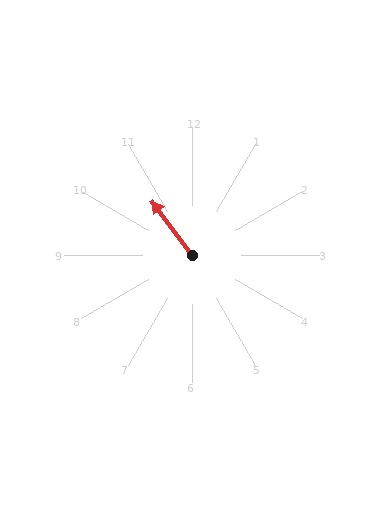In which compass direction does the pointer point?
Northwest.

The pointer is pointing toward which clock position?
Roughly 11 o'clock.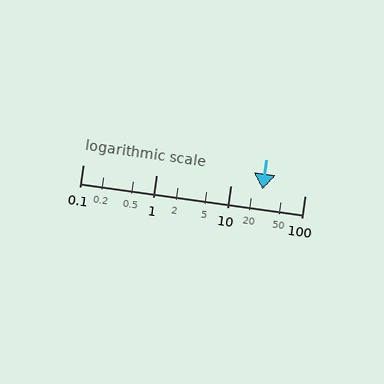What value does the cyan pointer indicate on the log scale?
The pointer indicates approximately 27.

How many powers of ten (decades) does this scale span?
The scale spans 3 decades, from 0.1 to 100.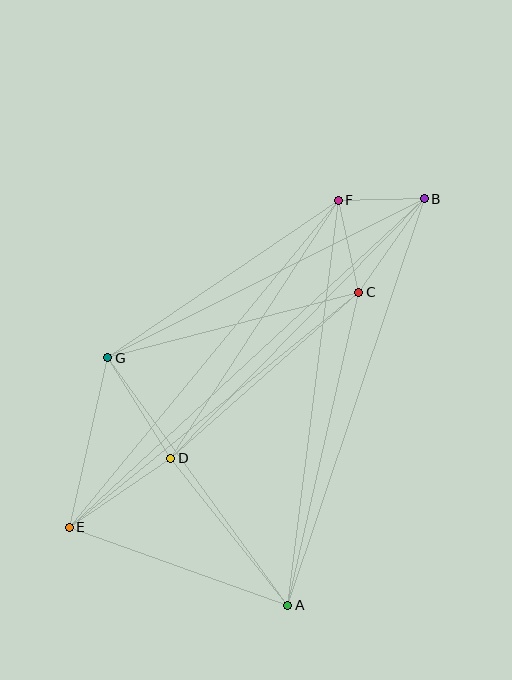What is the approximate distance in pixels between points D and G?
The distance between D and G is approximately 119 pixels.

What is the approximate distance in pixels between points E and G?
The distance between E and G is approximately 174 pixels.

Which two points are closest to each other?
Points B and F are closest to each other.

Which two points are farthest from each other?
Points B and E are farthest from each other.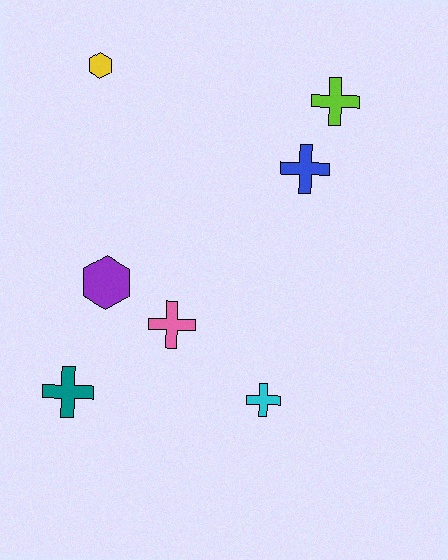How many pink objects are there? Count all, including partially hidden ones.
There is 1 pink object.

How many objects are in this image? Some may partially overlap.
There are 7 objects.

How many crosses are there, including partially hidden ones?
There are 5 crosses.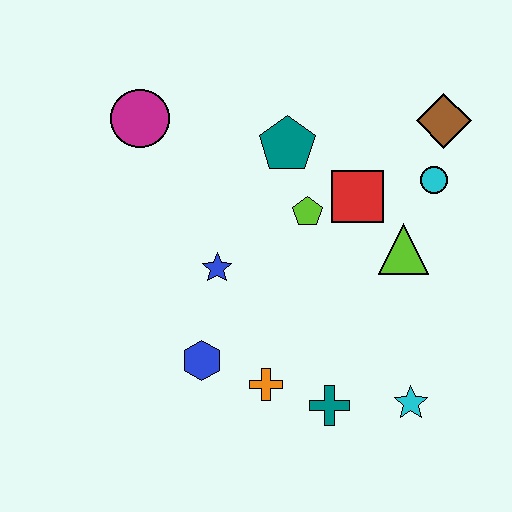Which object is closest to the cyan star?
The teal cross is closest to the cyan star.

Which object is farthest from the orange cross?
The brown diamond is farthest from the orange cross.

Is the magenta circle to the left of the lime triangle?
Yes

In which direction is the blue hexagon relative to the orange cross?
The blue hexagon is to the left of the orange cross.